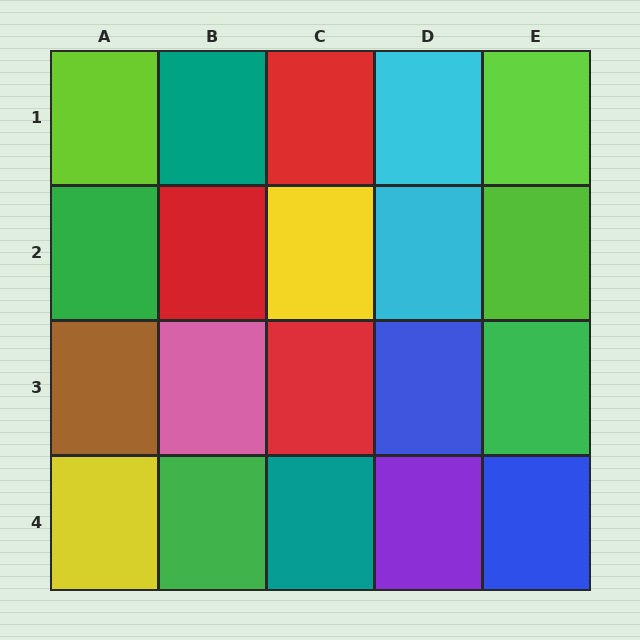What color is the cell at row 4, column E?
Blue.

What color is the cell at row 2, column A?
Green.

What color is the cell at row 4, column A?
Yellow.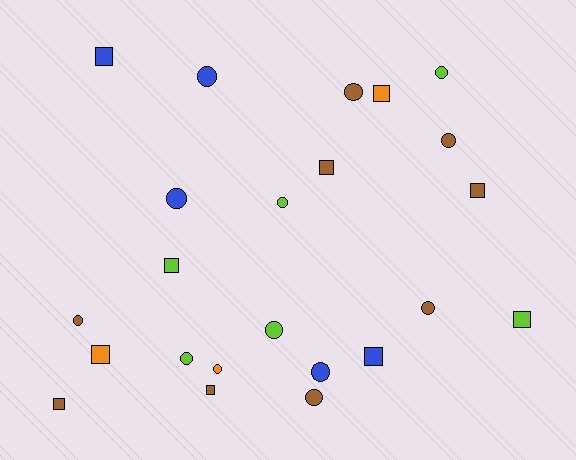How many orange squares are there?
There are 2 orange squares.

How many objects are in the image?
There are 23 objects.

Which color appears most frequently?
Brown, with 9 objects.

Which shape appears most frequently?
Circle, with 13 objects.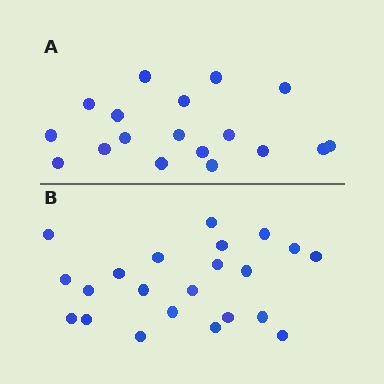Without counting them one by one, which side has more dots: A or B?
Region B (the bottom region) has more dots.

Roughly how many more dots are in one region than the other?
Region B has about 4 more dots than region A.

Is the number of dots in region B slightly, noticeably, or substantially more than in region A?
Region B has only slightly more — the two regions are fairly close. The ratio is roughly 1.2 to 1.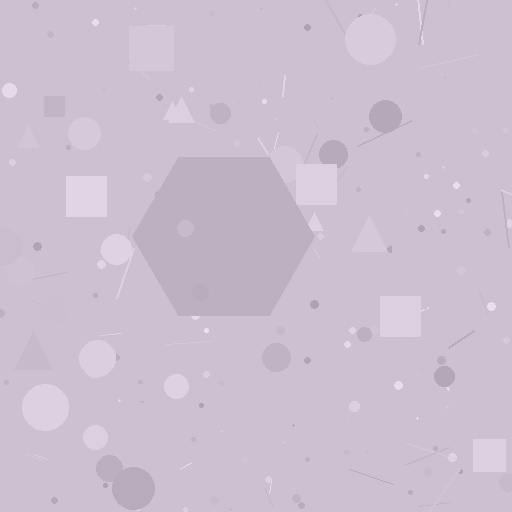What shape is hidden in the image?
A hexagon is hidden in the image.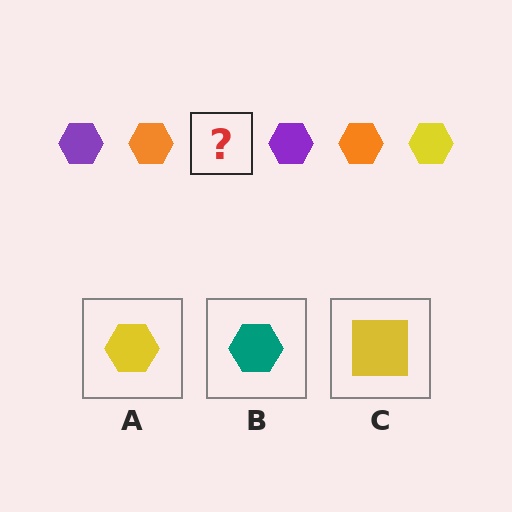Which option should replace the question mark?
Option A.